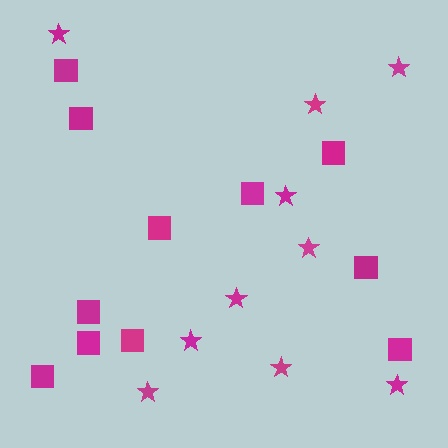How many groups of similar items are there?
There are 2 groups: one group of squares (11) and one group of stars (10).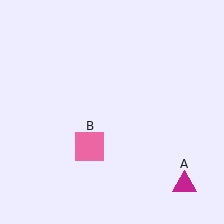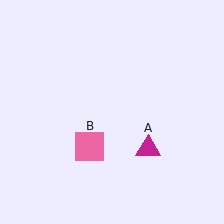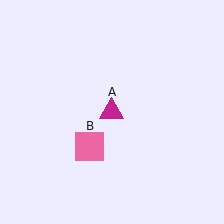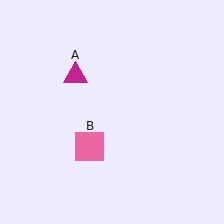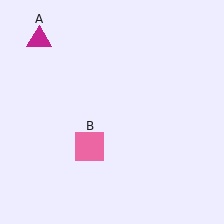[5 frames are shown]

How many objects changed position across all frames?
1 object changed position: magenta triangle (object A).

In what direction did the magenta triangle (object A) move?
The magenta triangle (object A) moved up and to the left.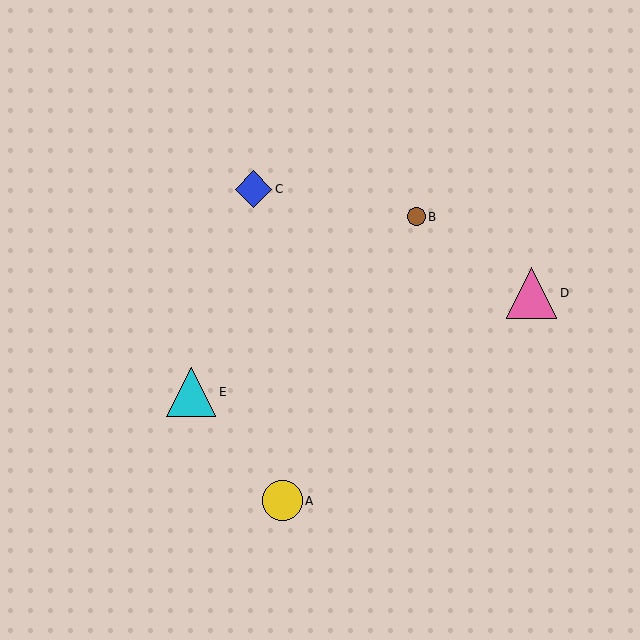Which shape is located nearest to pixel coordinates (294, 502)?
The yellow circle (labeled A) at (282, 501) is nearest to that location.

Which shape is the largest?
The pink triangle (labeled D) is the largest.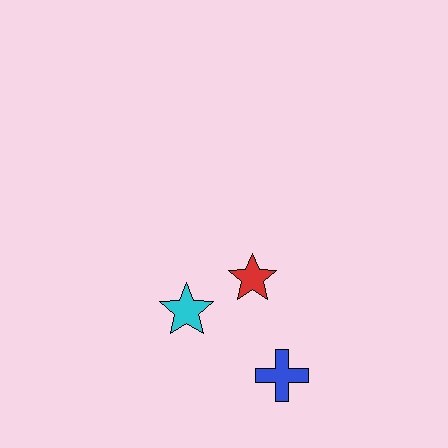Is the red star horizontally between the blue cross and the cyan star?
Yes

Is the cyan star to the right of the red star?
No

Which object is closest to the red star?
The cyan star is closest to the red star.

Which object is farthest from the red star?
The blue cross is farthest from the red star.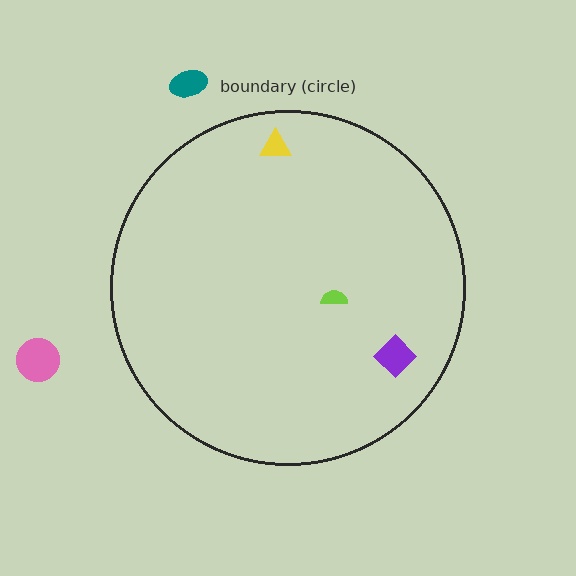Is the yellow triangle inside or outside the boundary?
Inside.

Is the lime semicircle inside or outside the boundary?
Inside.